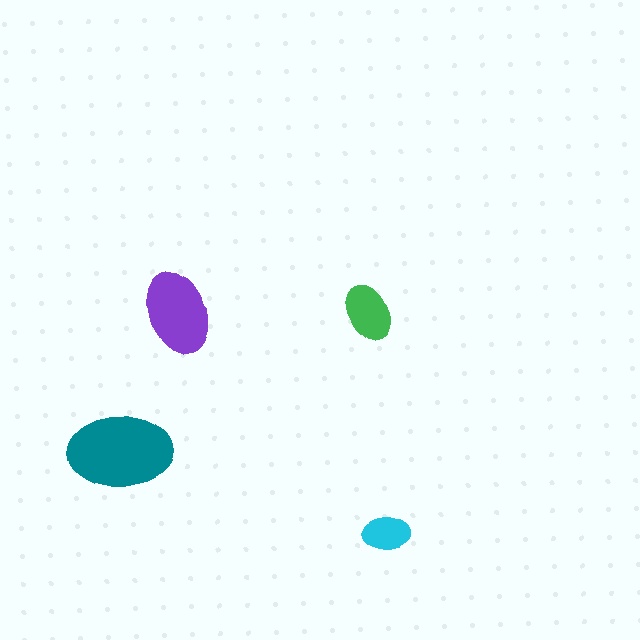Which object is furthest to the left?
The teal ellipse is leftmost.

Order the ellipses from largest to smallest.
the teal one, the purple one, the green one, the cyan one.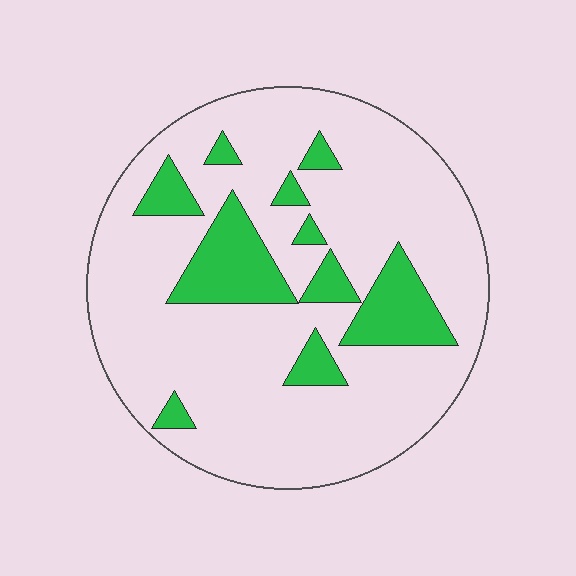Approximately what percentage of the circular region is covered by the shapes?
Approximately 20%.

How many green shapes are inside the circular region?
10.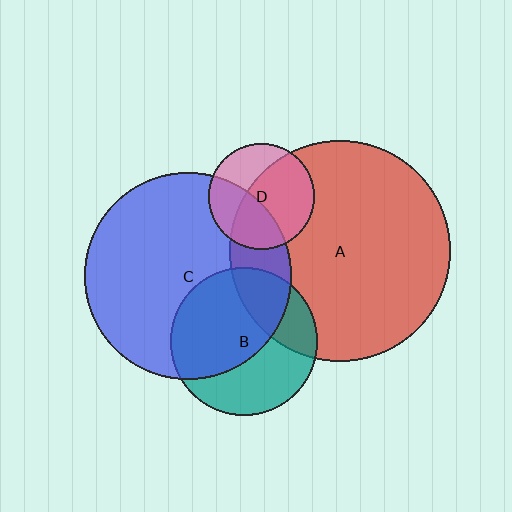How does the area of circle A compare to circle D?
Approximately 4.3 times.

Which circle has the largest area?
Circle A (red).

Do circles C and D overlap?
Yes.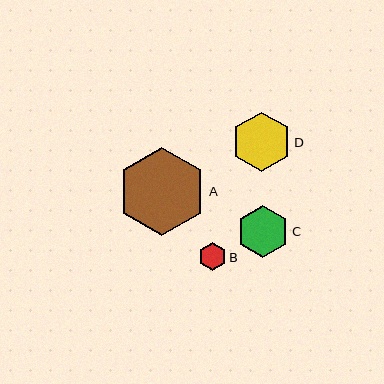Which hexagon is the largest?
Hexagon A is the largest with a size of approximately 88 pixels.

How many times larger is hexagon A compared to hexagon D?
Hexagon A is approximately 1.5 times the size of hexagon D.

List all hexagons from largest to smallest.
From largest to smallest: A, D, C, B.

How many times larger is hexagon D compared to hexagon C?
Hexagon D is approximately 1.2 times the size of hexagon C.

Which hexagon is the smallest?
Hexagon B is the smallest with a size of approximately 28 pixels.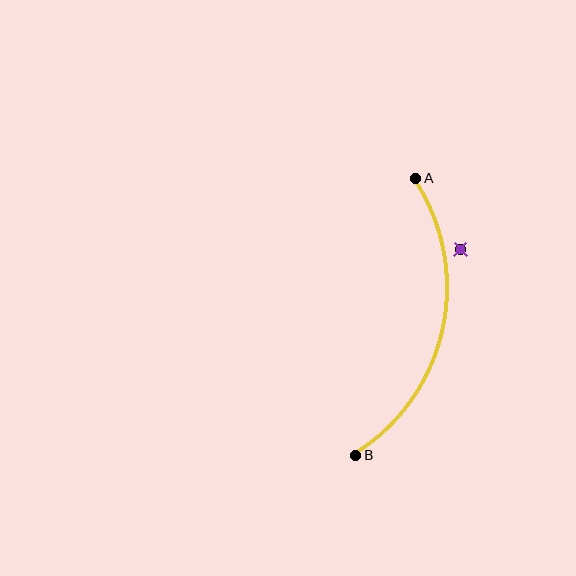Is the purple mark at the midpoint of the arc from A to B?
No — the purple mark does not lie on the arc at all. It sits slightly outside the curve.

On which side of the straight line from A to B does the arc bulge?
The arc bulges to the right of the straight line connecting A and B.